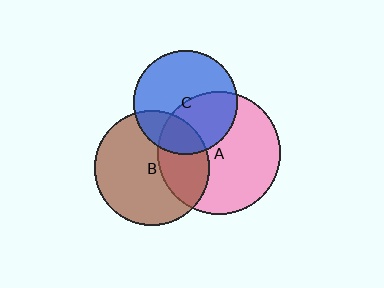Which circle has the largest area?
Circle A (pink).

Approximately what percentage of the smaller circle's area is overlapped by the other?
Approximately 25%.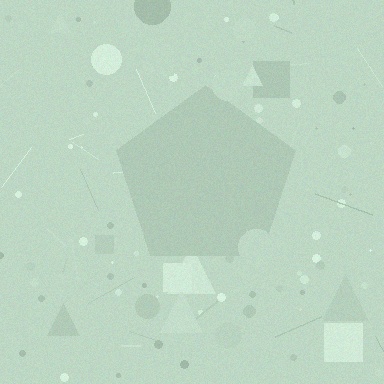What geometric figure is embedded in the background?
A pentagon is embedded in the background.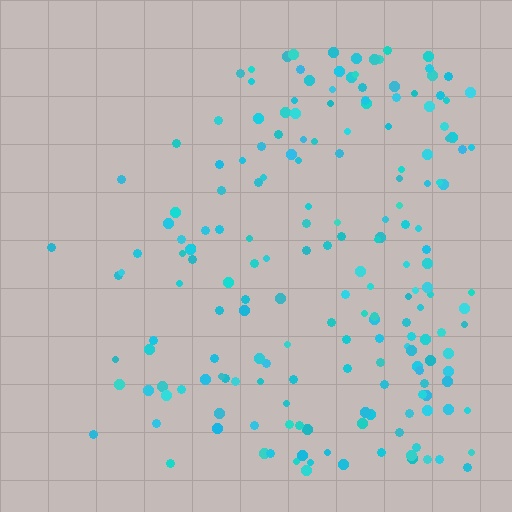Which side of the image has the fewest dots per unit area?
The left.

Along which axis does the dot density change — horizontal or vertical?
Horizontal.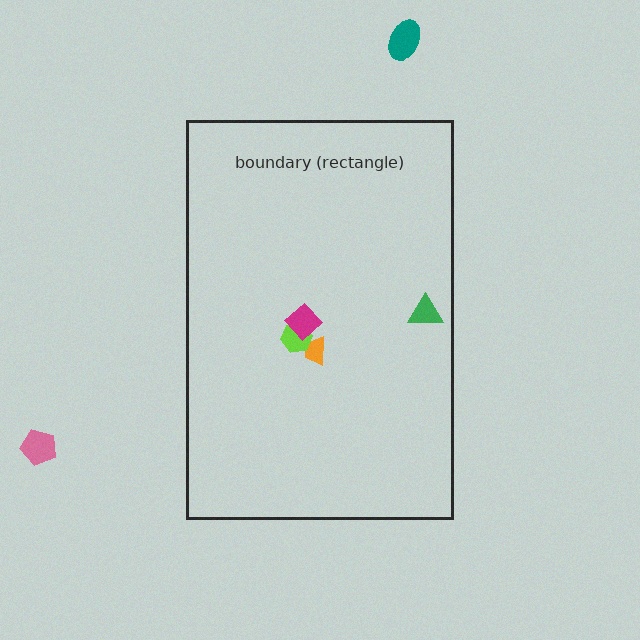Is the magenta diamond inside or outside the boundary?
Inside.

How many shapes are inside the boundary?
4 inside, 2 outside.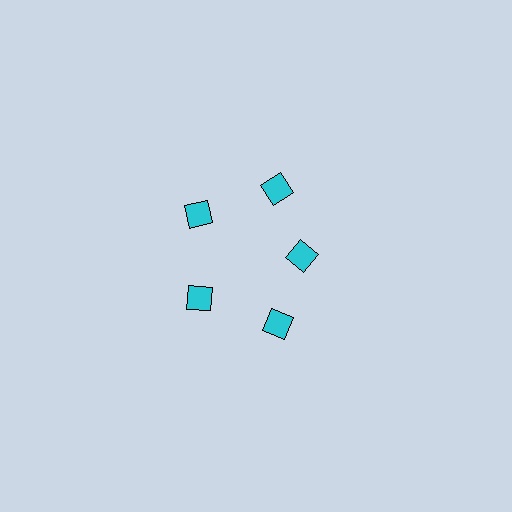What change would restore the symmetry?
The symmetry would be restored by moving it outward, back onto the ring so that all 5 diamonds sit at equal angles and equal distance from the center.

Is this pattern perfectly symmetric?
No. The 5 cyan diamonds are arranged in a ring, but one element near the 3 o'clock position is pulled inward toward the center, breaking the 5-fold rotational symmetry.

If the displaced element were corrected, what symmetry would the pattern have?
It would have 5-fold rotational symmetry — the pattern would map onto itself every 72 degrees.